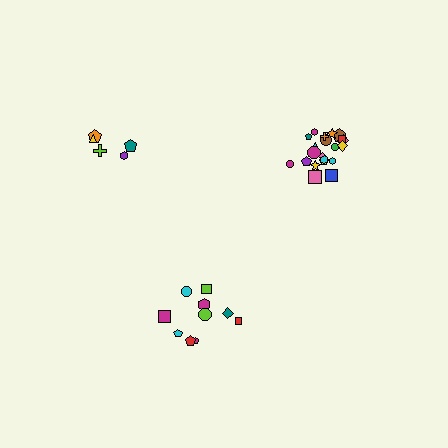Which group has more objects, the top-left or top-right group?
The top-right group.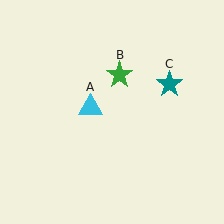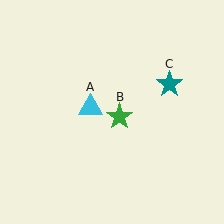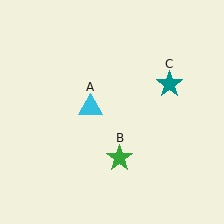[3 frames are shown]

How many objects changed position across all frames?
1 object changed position: green star (object B).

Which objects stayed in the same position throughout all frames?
Cyan triangle (object A) and teal star (object C) remained stationary.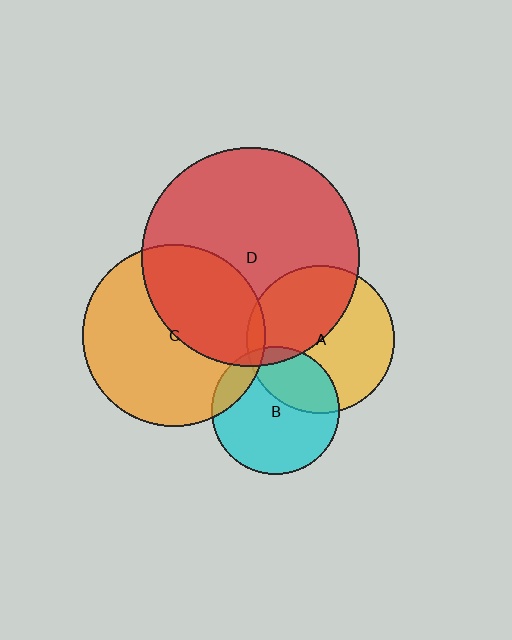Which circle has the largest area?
Circle D (red).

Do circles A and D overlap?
Yes.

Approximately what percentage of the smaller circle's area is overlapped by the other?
Approximately 45%.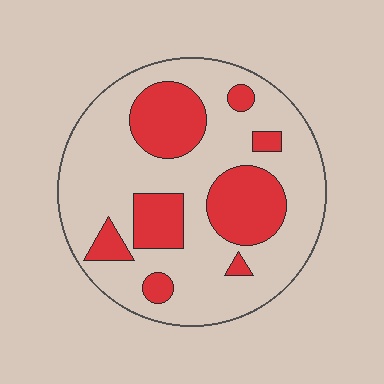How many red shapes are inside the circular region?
8.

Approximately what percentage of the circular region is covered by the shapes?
Approximately 30%.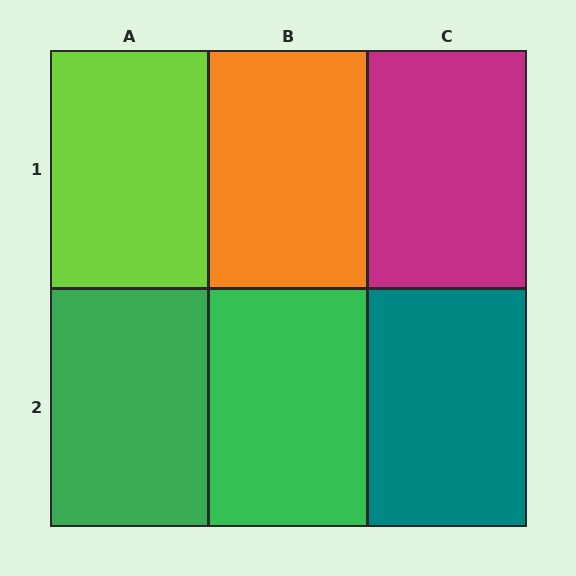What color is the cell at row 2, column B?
Green.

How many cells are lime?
1 cell is lime.